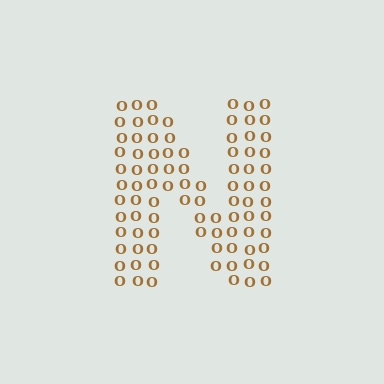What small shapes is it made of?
It is made of small letter O's.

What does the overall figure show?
The overall figure shows the letter N.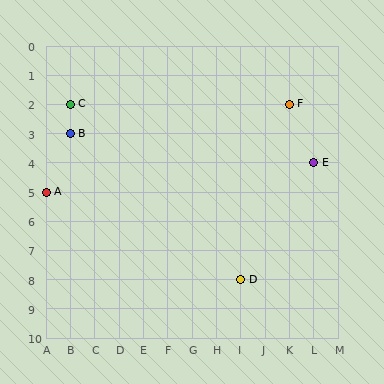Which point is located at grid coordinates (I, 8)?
Point D is at (I, 8).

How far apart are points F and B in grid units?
Points F and B are 9 columns and 1 row apart (about 9.1 grid units diagonally).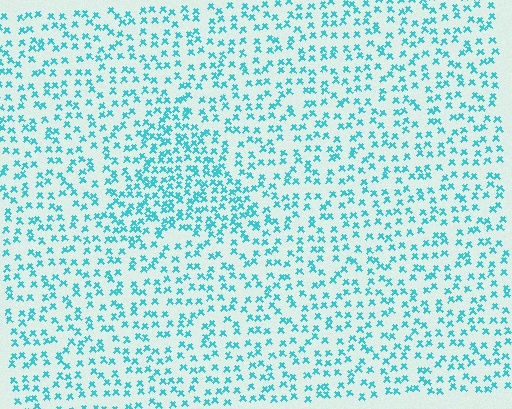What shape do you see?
I see a triangle.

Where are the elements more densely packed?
The elements are more densely packed inside the triangle boundary.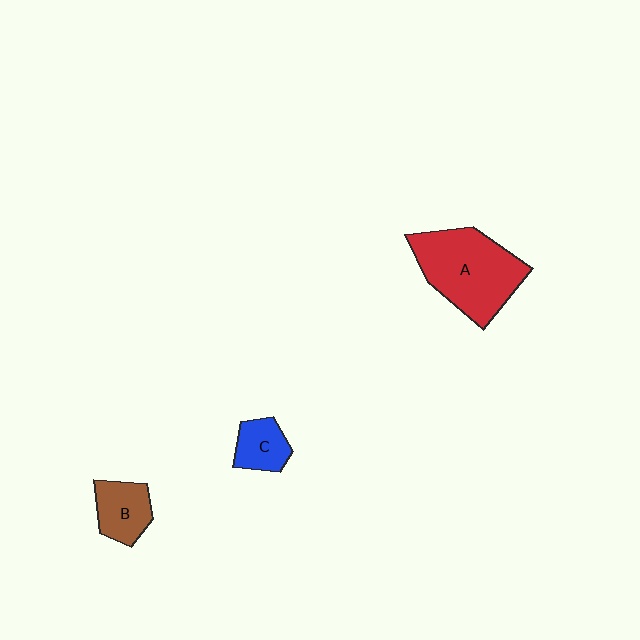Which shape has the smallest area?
Shape C (blue).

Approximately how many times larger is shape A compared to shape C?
Approximately 2.9 times.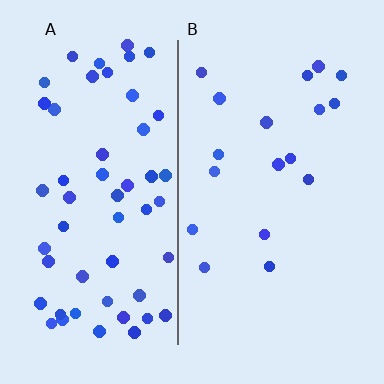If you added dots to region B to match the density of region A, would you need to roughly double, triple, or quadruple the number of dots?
Approximately triple.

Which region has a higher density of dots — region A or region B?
A (the left).